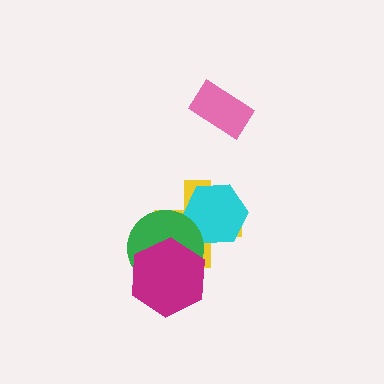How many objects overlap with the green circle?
3 objects overlap with the green circle.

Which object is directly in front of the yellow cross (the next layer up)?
The cyan hexagon is directly in front of the yellow cross.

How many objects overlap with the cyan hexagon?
2 objects overlap with the cyan hexagon.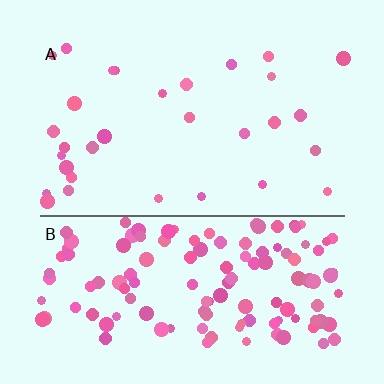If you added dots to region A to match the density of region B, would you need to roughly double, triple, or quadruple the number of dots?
Approximately quadruple.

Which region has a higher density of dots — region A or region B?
B (the bottom).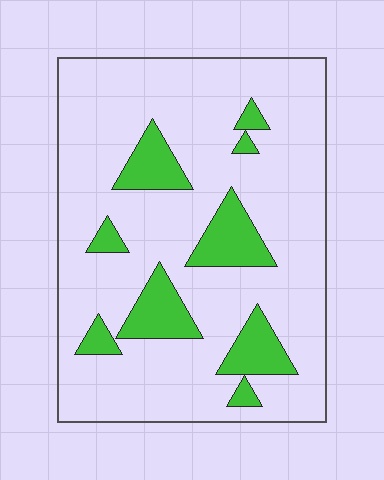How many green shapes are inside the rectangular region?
9.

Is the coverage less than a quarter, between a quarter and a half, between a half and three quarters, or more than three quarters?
Less than a quarter.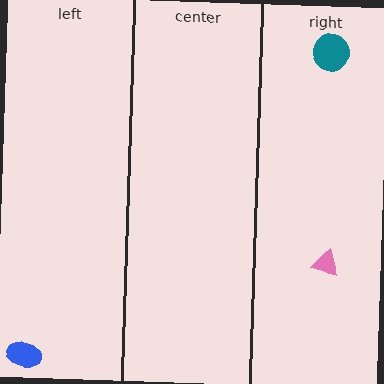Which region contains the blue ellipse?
The left region.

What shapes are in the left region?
The blue ellipse.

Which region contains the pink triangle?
The right region.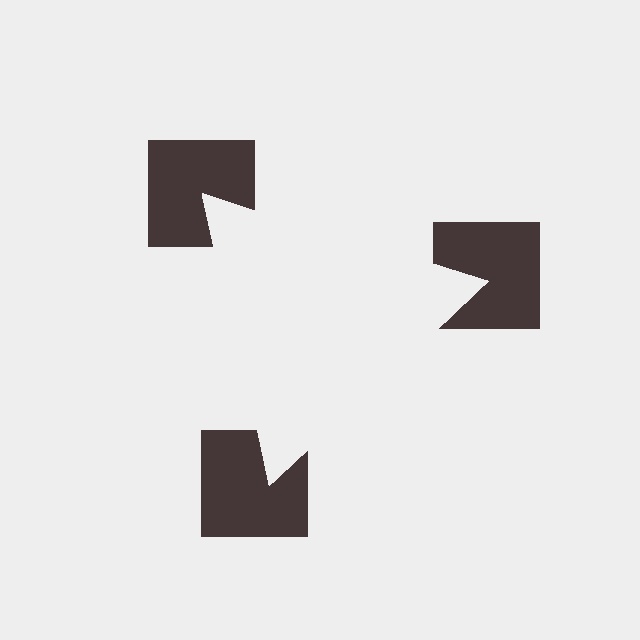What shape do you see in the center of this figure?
An illusory triangle — its edges are inferred from the aligned wedge cuts in the notched squares, not physically drawn.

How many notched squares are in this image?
There are 3 — one at each vertex of the illusory triangle.